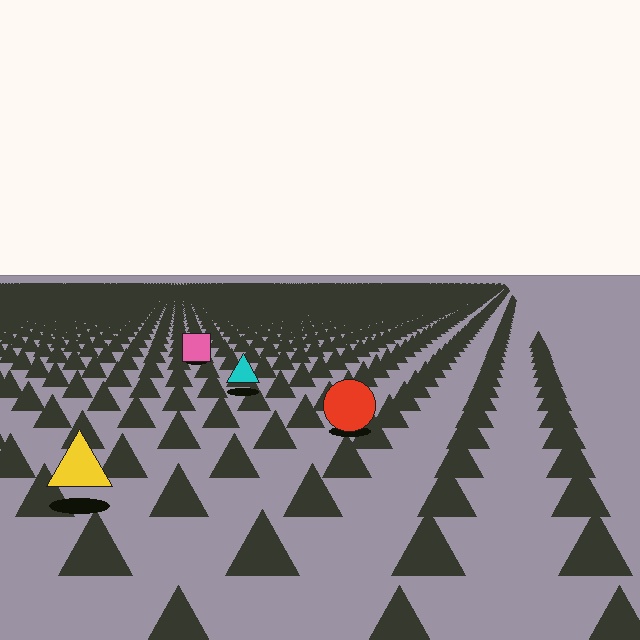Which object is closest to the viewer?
The yellow triangle is closest. The texture marks near it are larger and more spread out.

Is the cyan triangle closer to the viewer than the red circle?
No. The red circle is closer — you can tell from the texture gradient: the ground texture is coarser near it.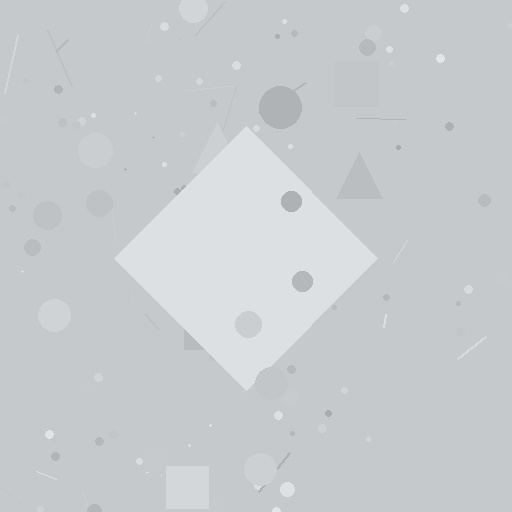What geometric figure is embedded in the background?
A diamond is embedded in the background.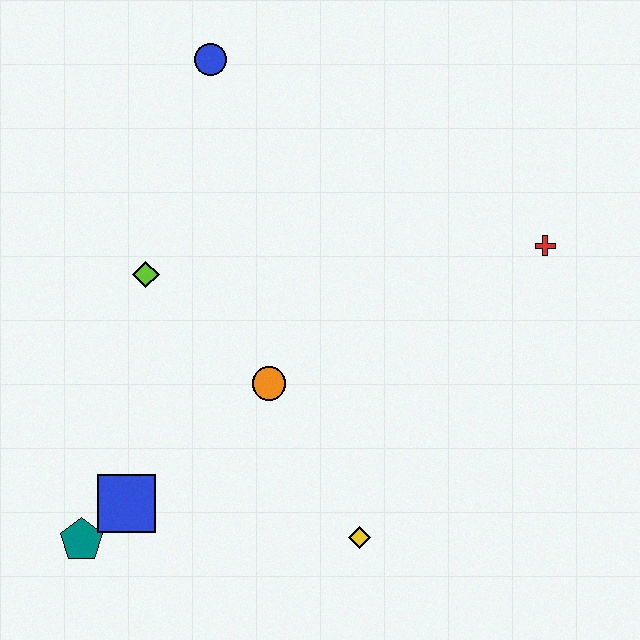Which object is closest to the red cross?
The orange circle is closest to the red cross.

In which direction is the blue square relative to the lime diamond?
The blue square is below the lime diamond.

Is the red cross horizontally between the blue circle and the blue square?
No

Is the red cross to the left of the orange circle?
No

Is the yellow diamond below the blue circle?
Yes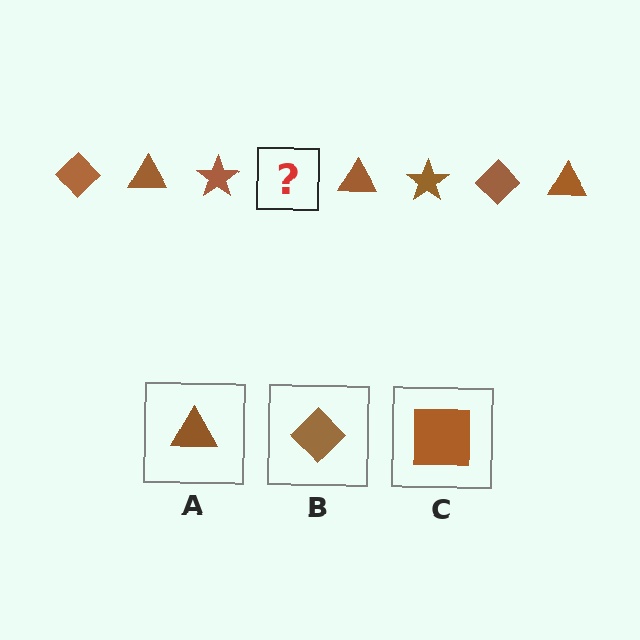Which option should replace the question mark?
Option B.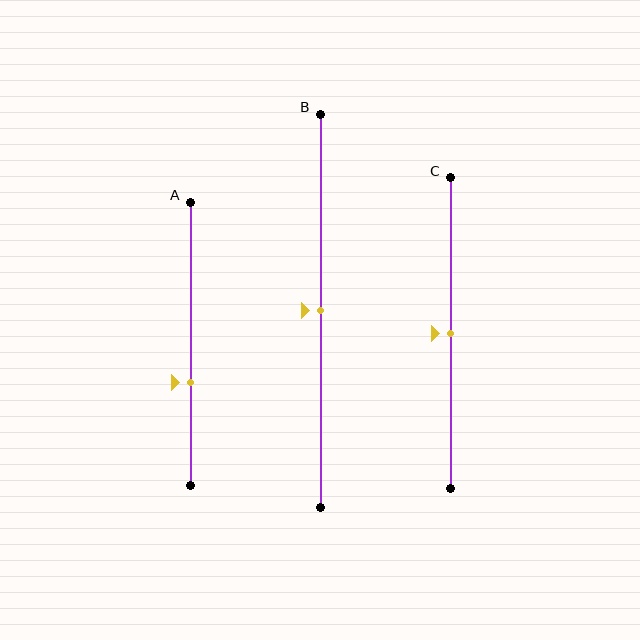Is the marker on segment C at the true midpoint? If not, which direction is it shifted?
Yes, the marker on segment C is at the true midpoint.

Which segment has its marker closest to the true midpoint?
Segment B has its marker closest to the true midpoint.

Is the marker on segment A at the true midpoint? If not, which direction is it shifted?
No, the marker on segment A is shifted downward by about 14% of the segment length.